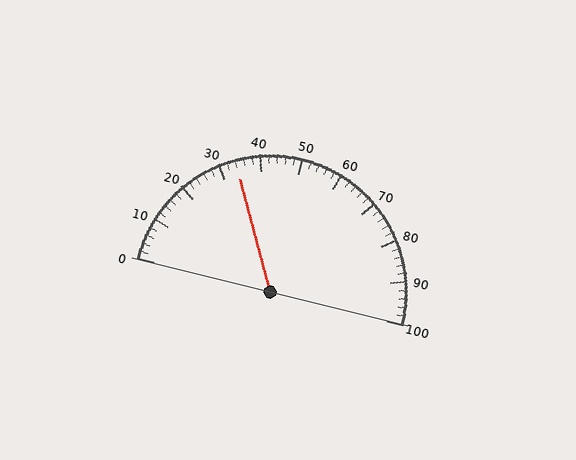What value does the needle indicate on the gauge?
The needle indicates approximately 34.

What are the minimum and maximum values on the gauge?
The gauge ranges from 0 to 100.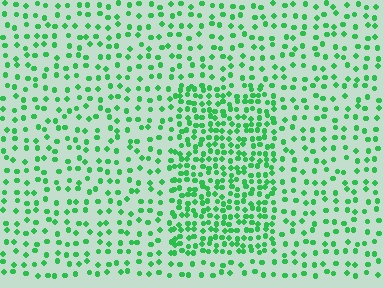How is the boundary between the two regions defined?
The boundary is defined by a change in element density (approximately 2.1x ratio). All elements are the same color, size, and shape.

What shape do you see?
I see a rectangle.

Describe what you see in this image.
The image contains small green elements arranged at two different densities. A rectangle-shaped region is visible where the elements are more densely packed than the surrounding area.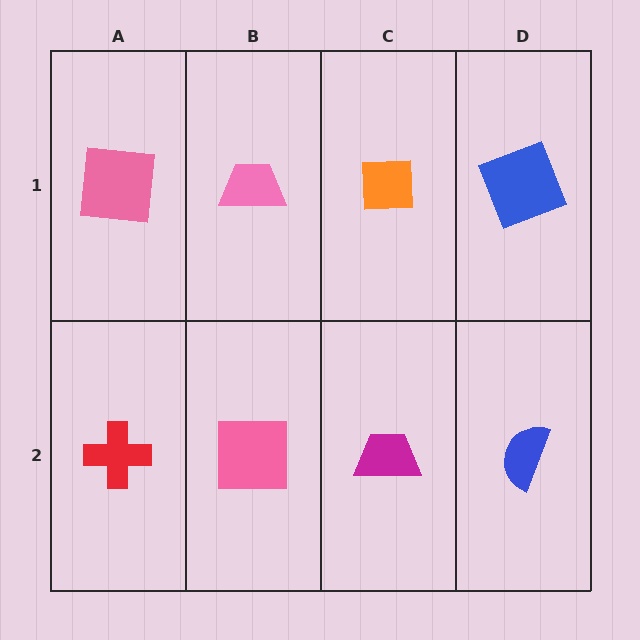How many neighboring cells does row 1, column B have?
3.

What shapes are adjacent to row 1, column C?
A magenta trapezoid (row 2, column C), a pink trapezoid (row 1, column B), a blue square (row 1, column D).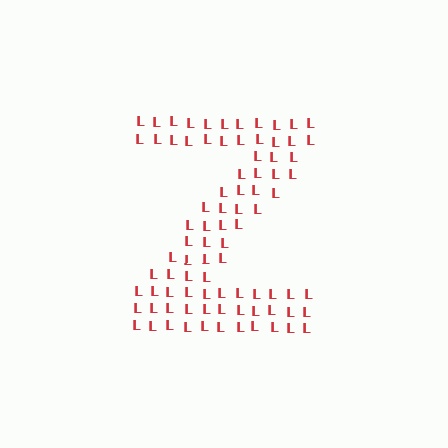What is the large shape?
The large shape is the letter Z.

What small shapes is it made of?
It is made of small letter L's.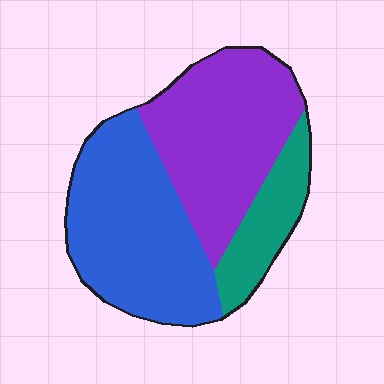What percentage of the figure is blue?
Blue covers 43% of the figure.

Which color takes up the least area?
Teal, at roughly 15%.